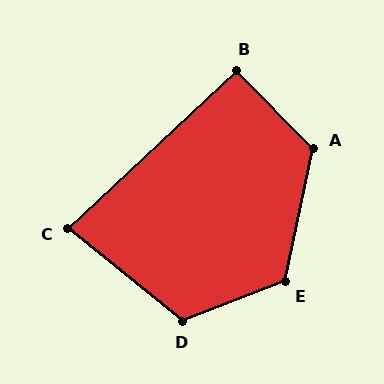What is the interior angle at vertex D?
Approximately 120 degrees (obtuse).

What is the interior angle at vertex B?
Approximately 92 degrees (approximately right).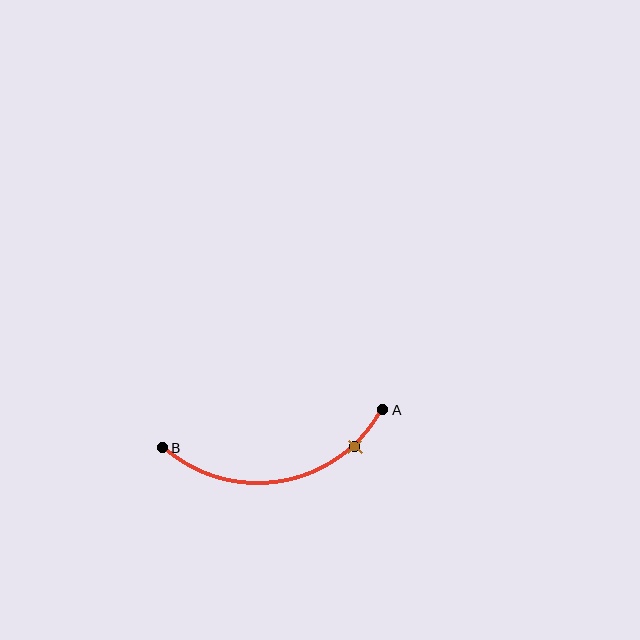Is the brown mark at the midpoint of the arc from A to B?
No. The brown mark lies on the arc but is closer to endpoint A. The arc midpoint would be at the point on the curve equidistant along the arc from both A and B.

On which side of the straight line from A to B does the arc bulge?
The arc bulges below the straight line connecting A and B.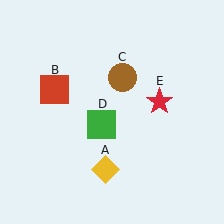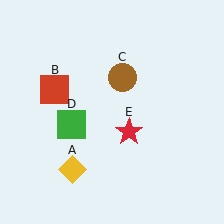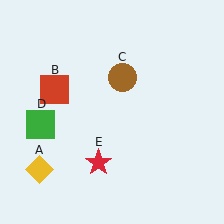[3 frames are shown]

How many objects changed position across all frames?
3 objects changed position: yellow diamond (object A), green square (object D), red star (object E).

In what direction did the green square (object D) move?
The green square (object D) moved left.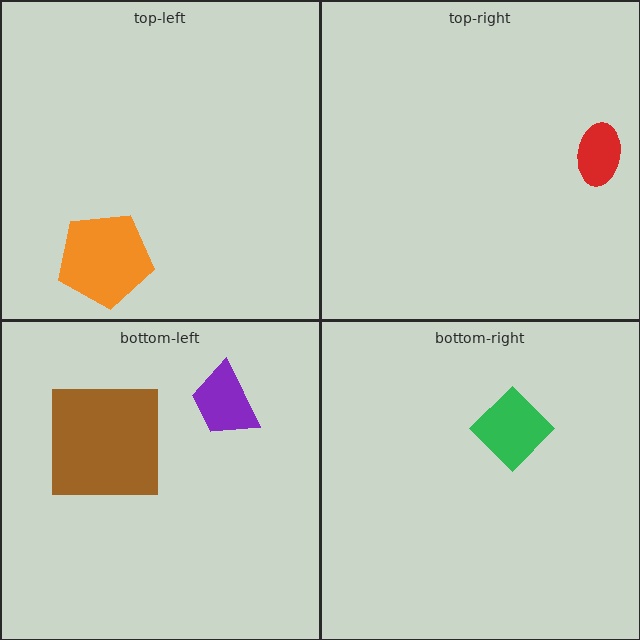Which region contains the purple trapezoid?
The bottom-left region.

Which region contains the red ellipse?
The top-right region.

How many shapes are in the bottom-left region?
2.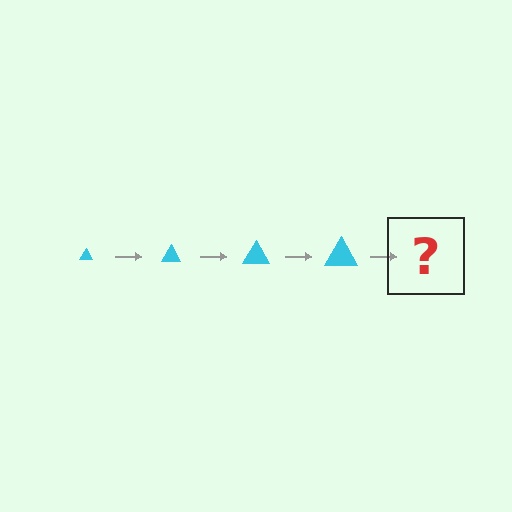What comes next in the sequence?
The next element should be a cyan triangle, larger than the previous one.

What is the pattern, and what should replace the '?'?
The pattern is that the triangle gets progressively larger each step. The '?' should be a cyan triangle, larger than the previous one.